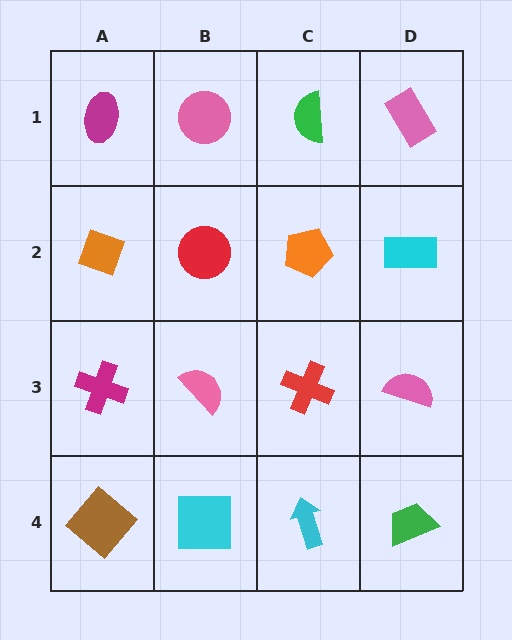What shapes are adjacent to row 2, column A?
A magenta ellipse (row 1, column A), a magenta cross (row 3, column A), a red circle (row 2, column B).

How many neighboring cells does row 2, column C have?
4.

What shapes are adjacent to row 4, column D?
A pink semicircle (row 3, column D), a cyan arrow (row 4, column C).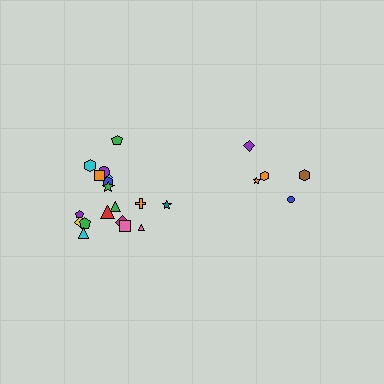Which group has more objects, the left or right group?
The left group.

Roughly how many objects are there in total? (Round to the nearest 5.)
Roughly 25 objects in total.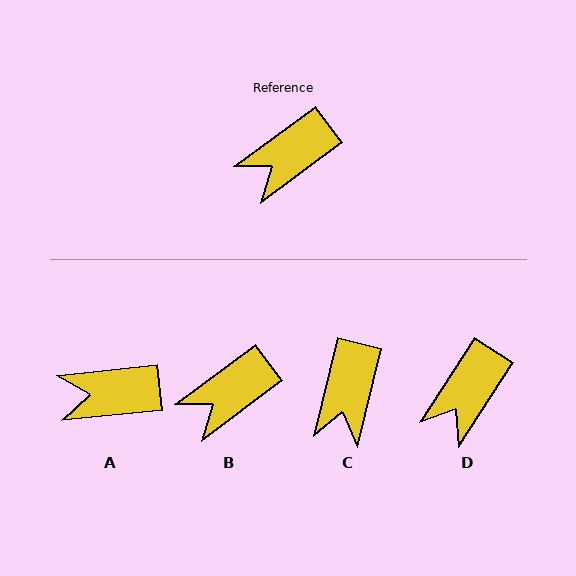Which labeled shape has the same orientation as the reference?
B.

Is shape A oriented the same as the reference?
No, it is off by about 31 degrees.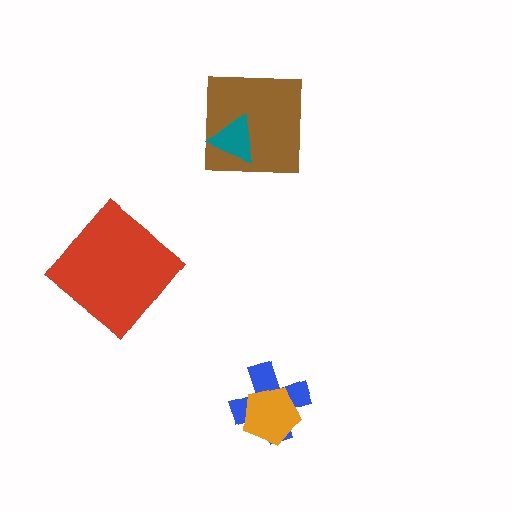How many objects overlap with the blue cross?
1 object overlaps with the blue cross.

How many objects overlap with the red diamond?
0 objects overlap with the red diamond.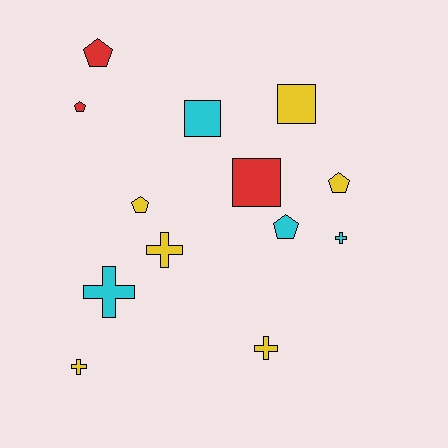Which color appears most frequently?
Yellow, with 6 objects.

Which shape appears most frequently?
Cross, with 5 objects.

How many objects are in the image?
There are 13 objects.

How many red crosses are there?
There are no red crosses.